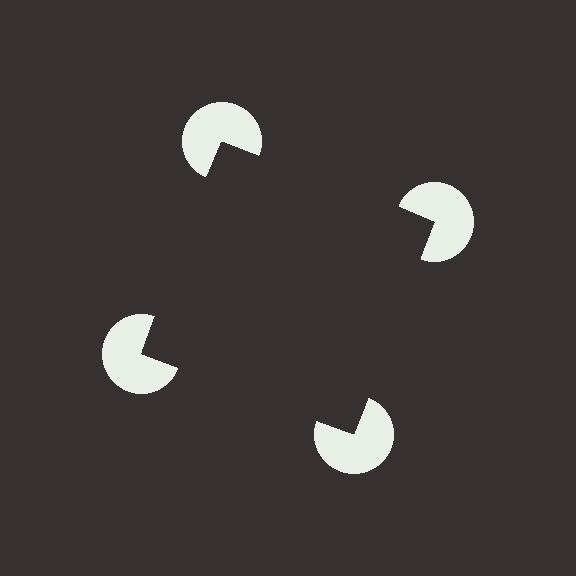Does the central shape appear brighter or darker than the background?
It typically appears slightly darker than the background, even though no actual brightness change is drawn.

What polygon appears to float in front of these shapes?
An illusory square — its edges are inferred from the aligned wedge cuts in the pac-man discs, not physically drawn.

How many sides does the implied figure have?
4 sides.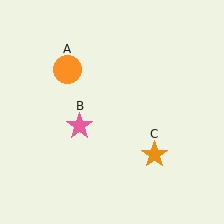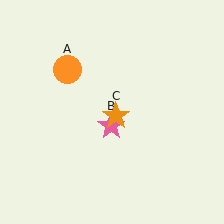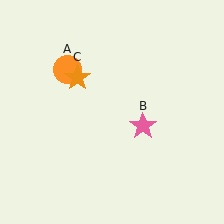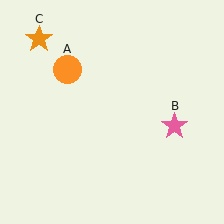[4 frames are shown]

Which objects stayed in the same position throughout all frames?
Orange circle (object A) remained stationary.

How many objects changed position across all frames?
2 objects changed position: pink star (object B), orange star (object C).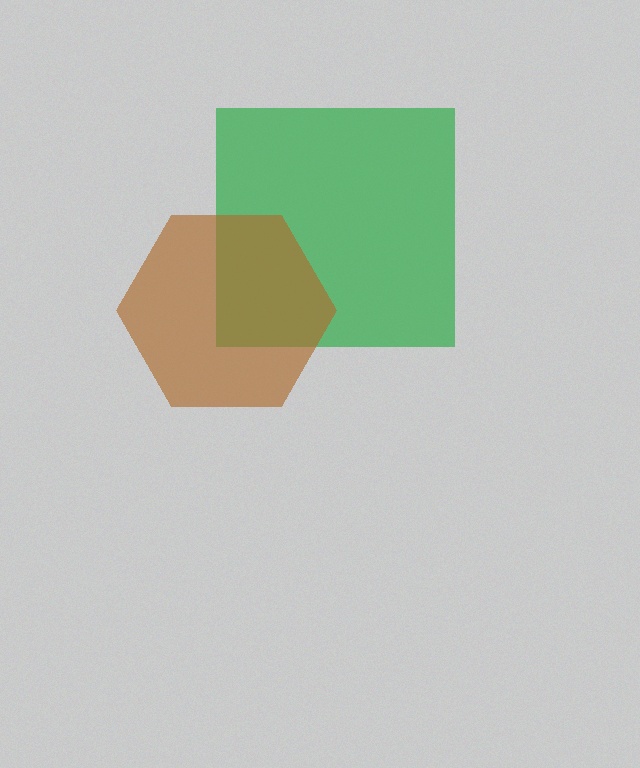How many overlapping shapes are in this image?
There are 2 overlapping shapes in the image.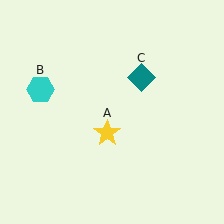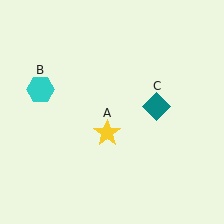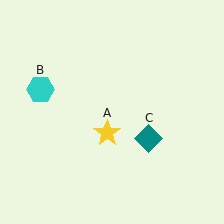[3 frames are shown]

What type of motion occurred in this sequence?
The teal diamond (object C) rotated clockwise around the center of the scene.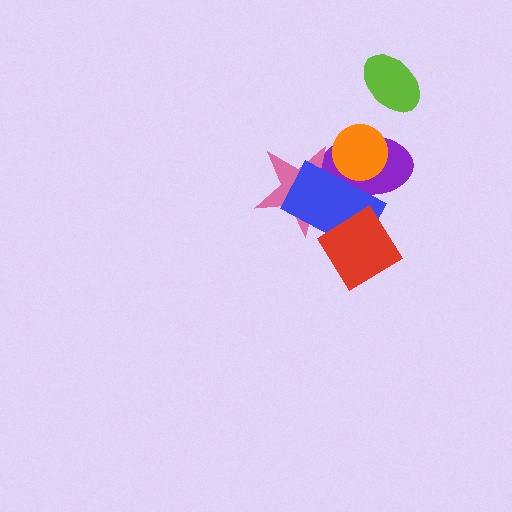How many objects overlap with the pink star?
2 objects overlap with the pink star.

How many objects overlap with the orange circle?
2 objects overlap with the orange circle.